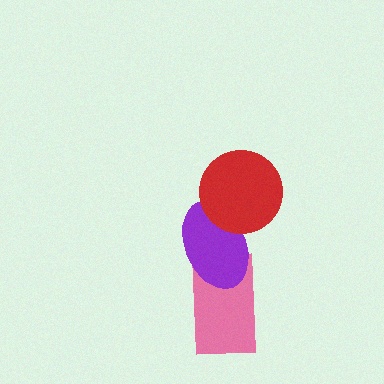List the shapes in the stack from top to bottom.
From top to bottom: the red circle, the purple ellipse, the pink rectangle.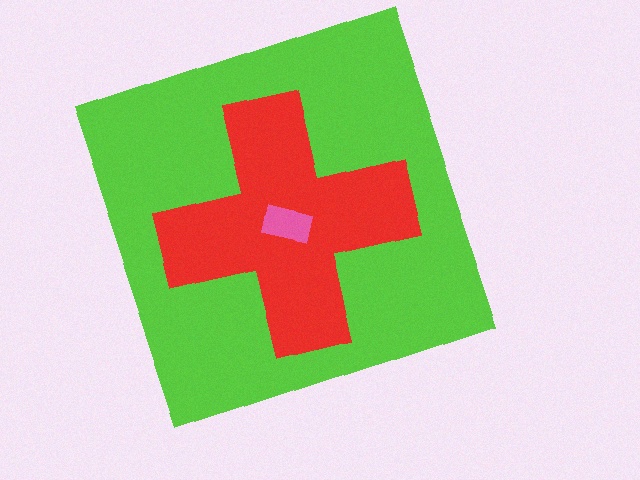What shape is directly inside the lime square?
The red cross.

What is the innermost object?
The pink rectangle.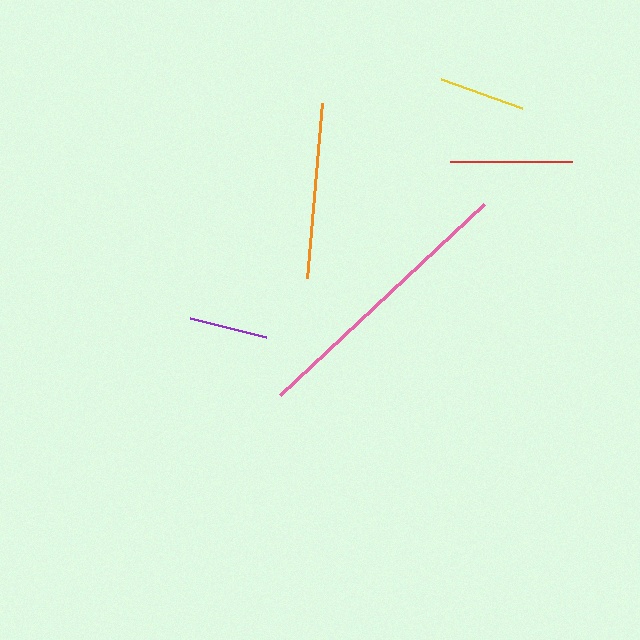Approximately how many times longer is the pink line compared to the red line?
The pink line is approximately 2.3 times the length of the red line.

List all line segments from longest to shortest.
From longest to shortest: pink, orange, red, yellow, purple.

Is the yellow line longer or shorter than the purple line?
The yellow line is longer than the purple line.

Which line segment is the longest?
The pink line is the longest at approximately 280 pixels.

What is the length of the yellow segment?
The yellow segment is approximately 86 pixels long.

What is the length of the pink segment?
The pink segment is approximately 280 pixels long.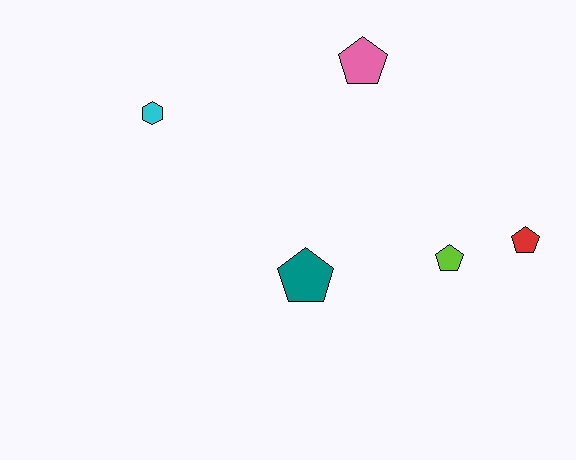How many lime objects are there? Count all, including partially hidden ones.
There is 1 lime object.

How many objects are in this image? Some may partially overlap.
There are 5 objects.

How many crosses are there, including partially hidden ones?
There are no crosses.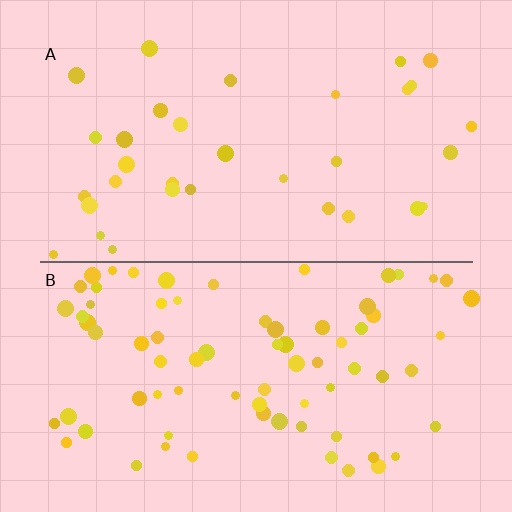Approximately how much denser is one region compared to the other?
Approximately 2.2× — region B over region A.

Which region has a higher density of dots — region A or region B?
B (the bottom).